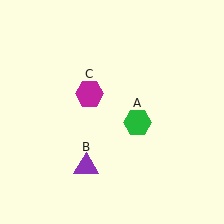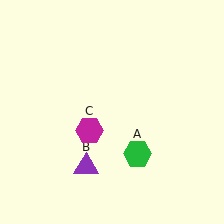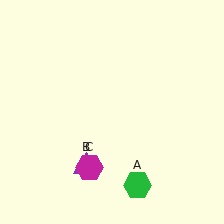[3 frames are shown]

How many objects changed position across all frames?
2 objects changed position: green hexagon (object A), magenta hexagon (object C).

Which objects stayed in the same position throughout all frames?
Purple triangle (object B) remained stationary.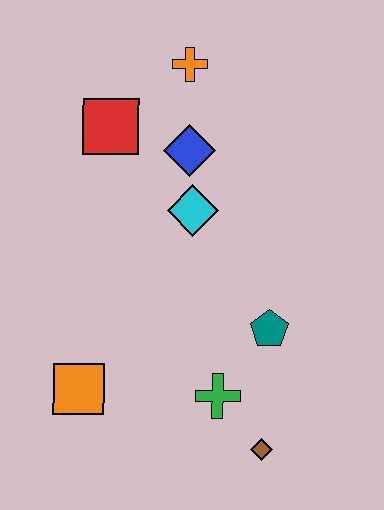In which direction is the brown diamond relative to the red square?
The brown diamond is below the red square.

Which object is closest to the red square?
The blue diamond is closest to the red square.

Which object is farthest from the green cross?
The orange cross is farthest from the green cross.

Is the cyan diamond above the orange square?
Yes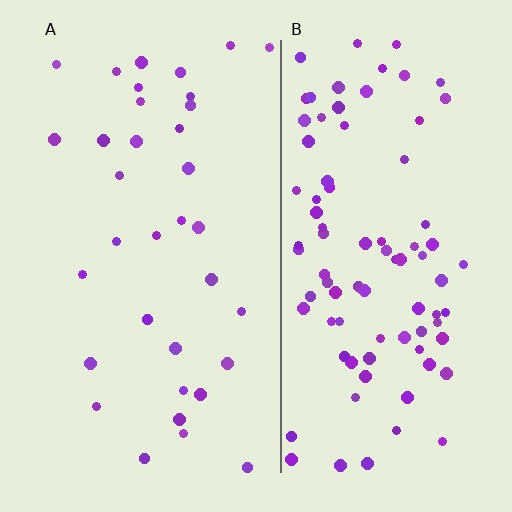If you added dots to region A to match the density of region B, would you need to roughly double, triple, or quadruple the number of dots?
Approximately triple.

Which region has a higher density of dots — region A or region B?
B (the right).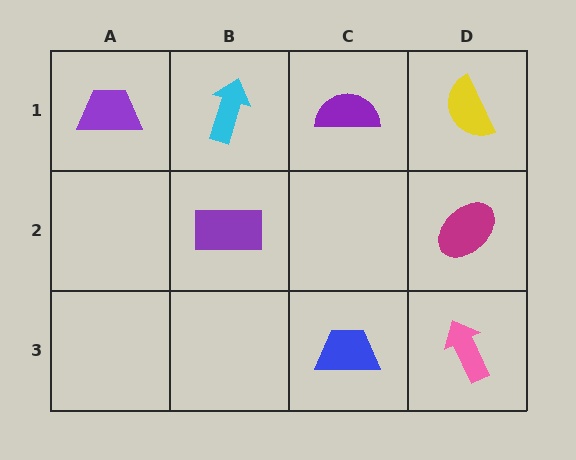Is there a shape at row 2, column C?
No, that cell is empty.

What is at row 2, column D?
A magenta ellipse.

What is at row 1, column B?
A cyan arrow.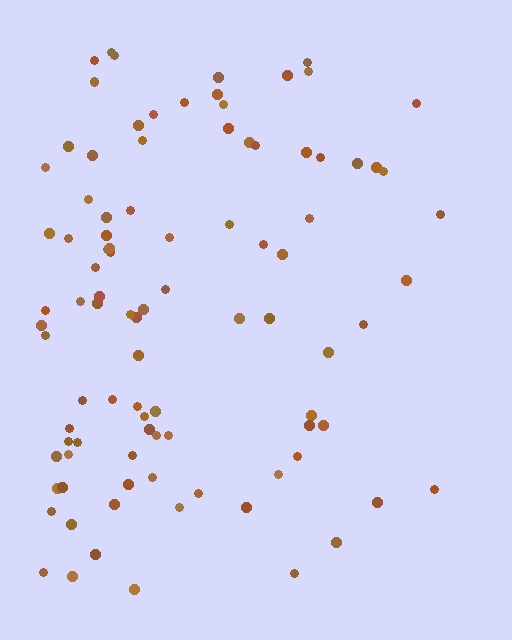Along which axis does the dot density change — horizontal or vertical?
Horizontal.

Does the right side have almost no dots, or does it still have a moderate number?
Still a moderate number, just noticeably fewer than the left.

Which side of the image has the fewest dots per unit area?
The right.